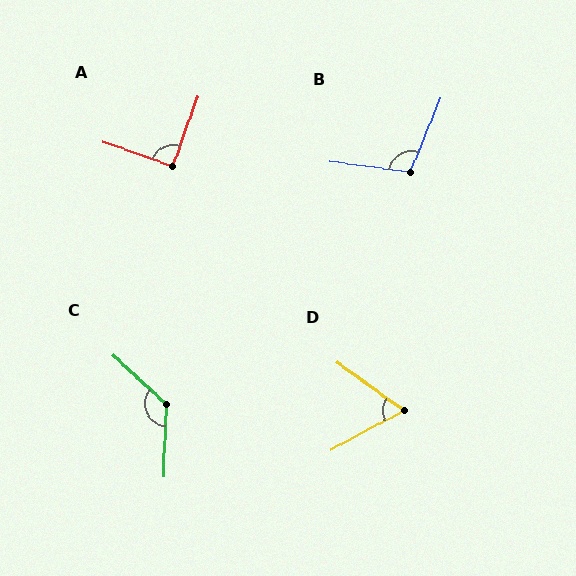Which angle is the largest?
C, at approximately 130 degrees.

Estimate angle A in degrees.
Approximately 91 degrees.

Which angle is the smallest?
D, at approximately 64 degrees.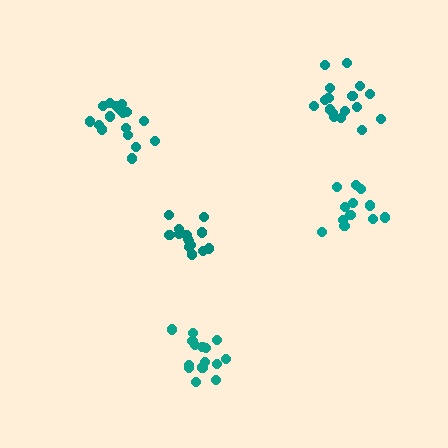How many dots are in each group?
Group 1: 17 dots, Group 2: 17 dots, Group 3: 16 dots, Group 4: 12 dots, Group 5: 14 dots (76 total).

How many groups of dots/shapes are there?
There are 5 groups.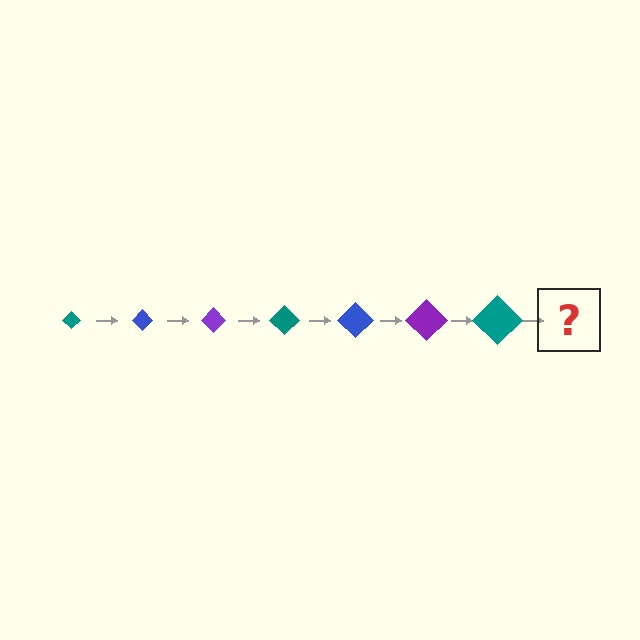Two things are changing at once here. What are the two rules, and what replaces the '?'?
The two rules are that the diamond grows larger each step and the color cycles through teal, blue, and purple. The '?' should be a blue diamond, larger than the previous one.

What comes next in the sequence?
The next element should be a blue diamond, larger than the previous one.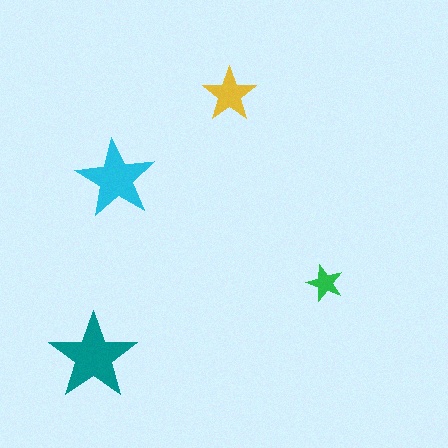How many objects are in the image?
There are 4 objects in the image.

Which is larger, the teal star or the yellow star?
The teal one.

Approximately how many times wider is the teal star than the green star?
About 2.5 times wider.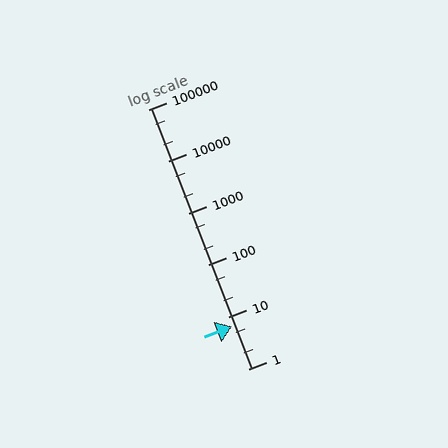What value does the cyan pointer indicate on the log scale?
The pointer indicates approximately 6.5.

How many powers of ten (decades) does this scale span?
The scale spans 5 decades, from 1 to 100000.